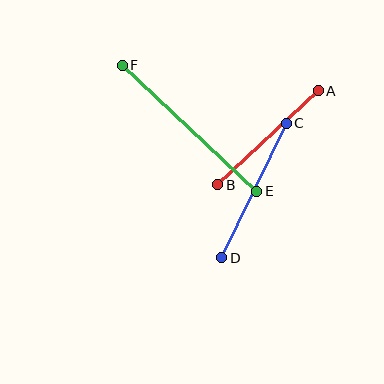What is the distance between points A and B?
The distance is approximately 137 pixels.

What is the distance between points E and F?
The distance is approximately 184 pixels.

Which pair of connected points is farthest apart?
Points E and F are farthest apart.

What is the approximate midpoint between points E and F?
The midpoint is at approximately (189, 128) pixels.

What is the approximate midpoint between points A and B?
The midpoint is at approximately (268, 138) pixels.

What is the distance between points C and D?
The distance is approximately 149 pixels.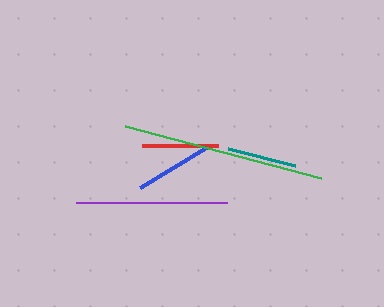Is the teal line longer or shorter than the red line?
The red line is longer than the teal line.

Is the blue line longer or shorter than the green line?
The green line is longer than the blue line.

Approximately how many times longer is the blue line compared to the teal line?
The blue line is approximately 1.1 times the length of the teal line.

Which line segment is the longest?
The green line is the longest at approximately 203 pixels.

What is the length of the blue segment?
The blue segment is approximately 78 pixels long.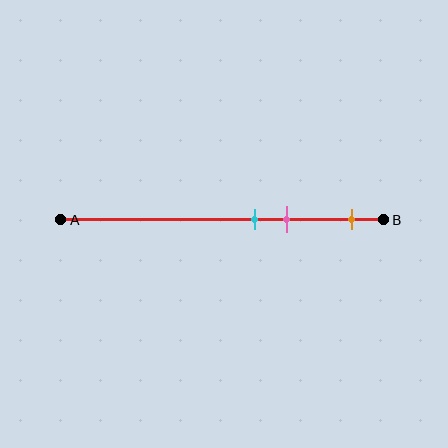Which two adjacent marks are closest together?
The cyan and pink marks are the closest adjacent pair.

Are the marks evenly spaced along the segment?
No, the marks are not evenly spaced.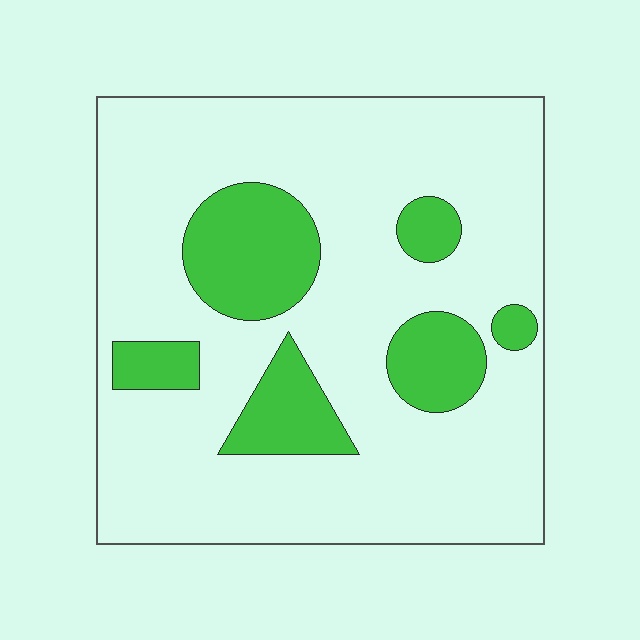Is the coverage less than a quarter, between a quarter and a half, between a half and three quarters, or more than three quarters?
Less than a quarter.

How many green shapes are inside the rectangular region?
6.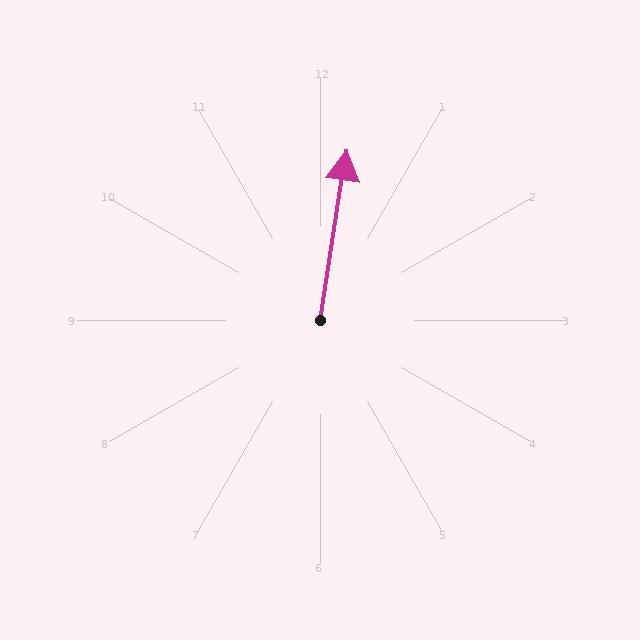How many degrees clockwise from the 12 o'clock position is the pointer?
Approximately 9 degrees.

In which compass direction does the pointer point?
North.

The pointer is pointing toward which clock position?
Roughly 12 o'clock.